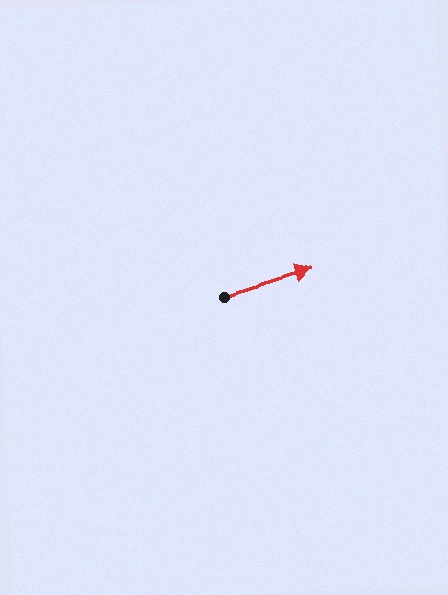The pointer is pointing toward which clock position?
Roughly 2 o'clock.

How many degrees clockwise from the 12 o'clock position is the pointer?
Approximately 73 degrees.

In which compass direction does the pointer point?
East.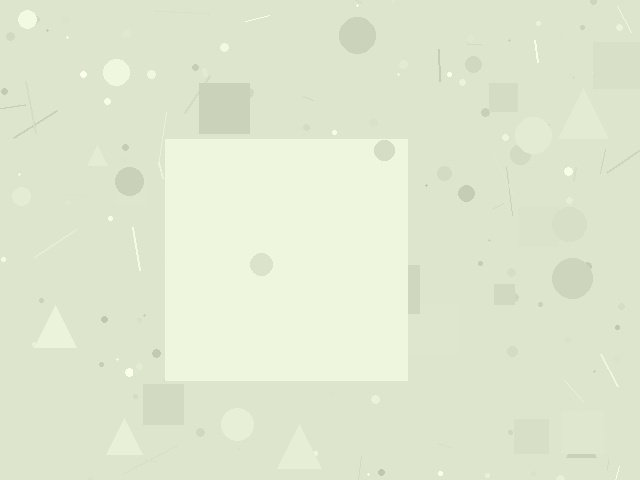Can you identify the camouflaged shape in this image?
The camouflaged shape is a square.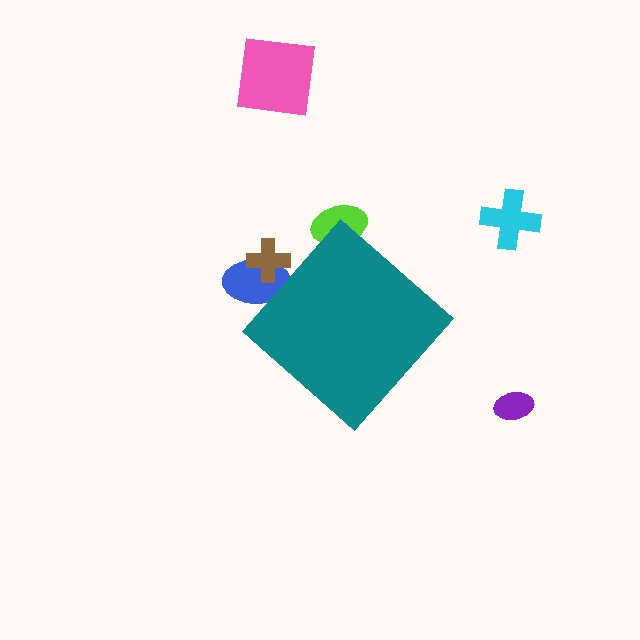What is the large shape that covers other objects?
A teal diamond.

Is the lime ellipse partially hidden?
Yes, the lime ellipse is partially hidden behind the teal diamond.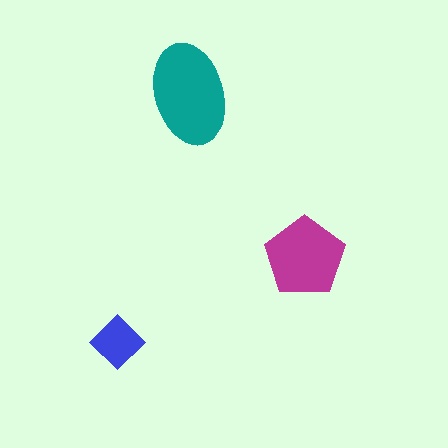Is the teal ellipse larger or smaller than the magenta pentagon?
Larger.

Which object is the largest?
The teal ellipse.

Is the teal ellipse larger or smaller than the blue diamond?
Larger.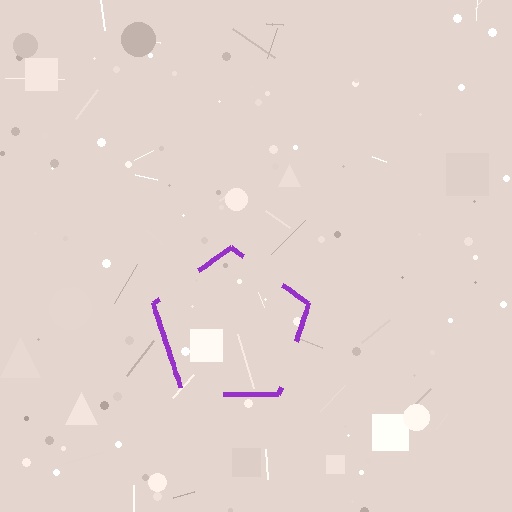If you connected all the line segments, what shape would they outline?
They would outline a pentagon.